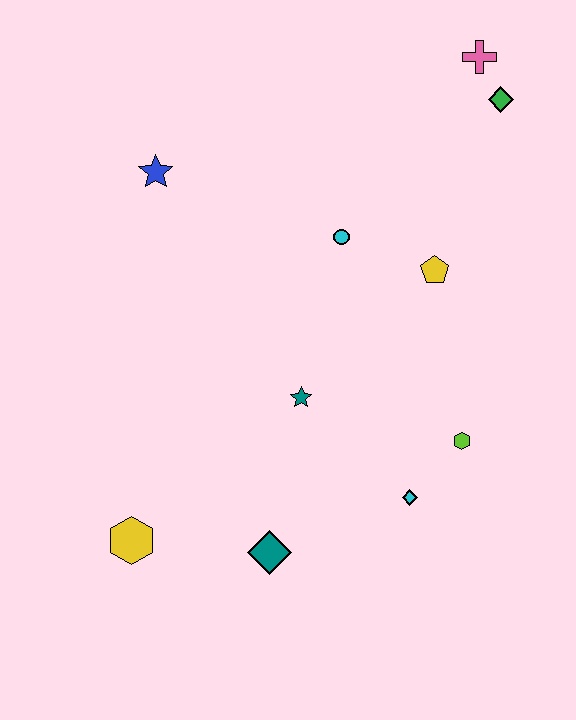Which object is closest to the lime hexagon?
The cyan diamond is closest to the lime hexagon.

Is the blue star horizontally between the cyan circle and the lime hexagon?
No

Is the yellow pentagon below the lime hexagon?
No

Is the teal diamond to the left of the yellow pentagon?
Yes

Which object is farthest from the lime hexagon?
The blue star is farthest from the lime hexagon.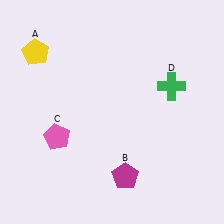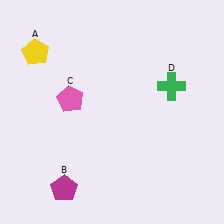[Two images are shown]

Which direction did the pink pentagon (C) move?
The pink pentagon (C) moved up.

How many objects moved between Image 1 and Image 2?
2 objects moved between the two images.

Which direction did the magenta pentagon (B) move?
The magenta pentagon (B) moved left.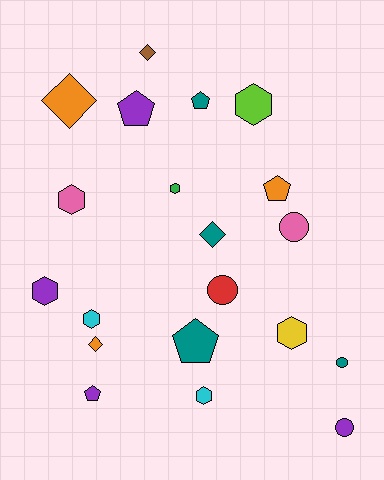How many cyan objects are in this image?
There are 2 cyan objects.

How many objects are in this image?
There are 20 objects.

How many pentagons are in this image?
There are 5 pentagons.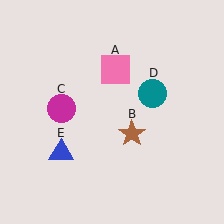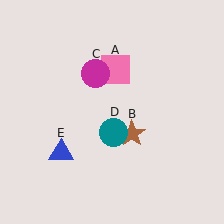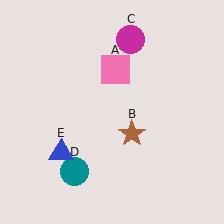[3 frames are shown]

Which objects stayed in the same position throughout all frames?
Pink square (object A) and brown star (object B) and blue triangle (object E) remained stationary.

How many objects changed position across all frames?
2 objects changed position: magenta circle (object C), teal circle (object D).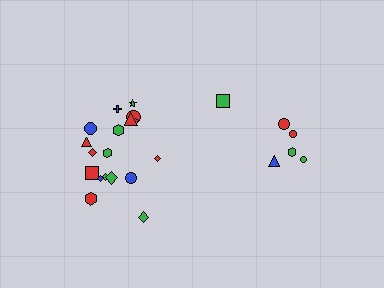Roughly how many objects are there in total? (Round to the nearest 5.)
Roughly 25 objects in total.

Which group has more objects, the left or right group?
The left group.